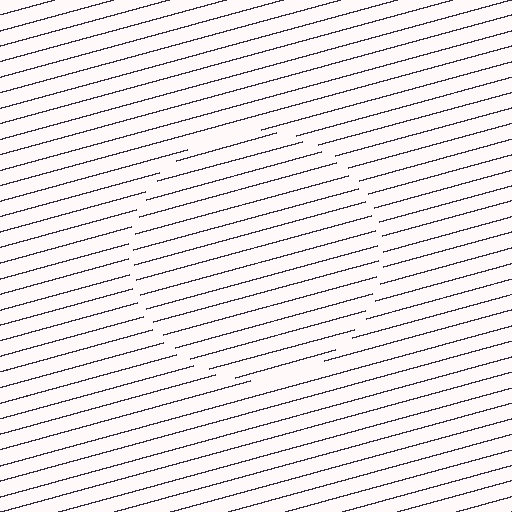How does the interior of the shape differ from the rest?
The interior of the shape contains the same grating, shifted by half a period — the contour is defined by the phase discontinuity where line-ends from the inner and outer gratings abut.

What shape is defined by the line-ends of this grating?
An illusory circle. The interior of the shape contains the same grating, shifted by half a period — the contour is defined by the phase discontinuity where line-ends from the inner and outer gratings abut.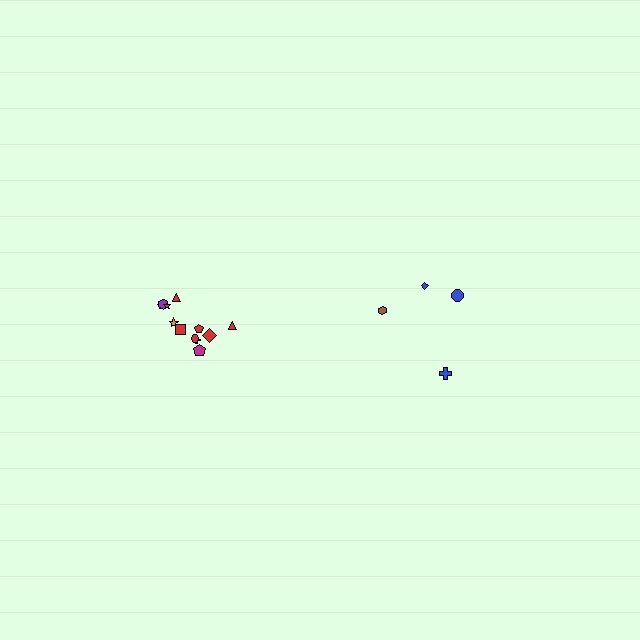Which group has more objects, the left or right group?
The left group.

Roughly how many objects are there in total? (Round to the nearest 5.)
Roughly 15 objects in total.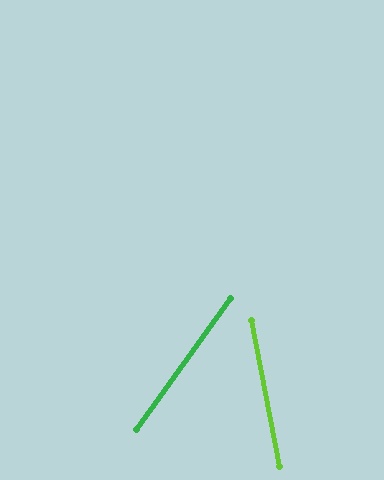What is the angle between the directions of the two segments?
Approximately 47 degrees.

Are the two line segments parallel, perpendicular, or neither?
Neither parallel nor perpendicular — they differ by about 47°.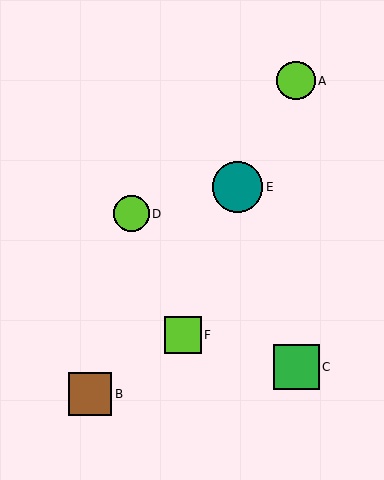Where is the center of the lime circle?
The center of the lime circle is at (131, 214).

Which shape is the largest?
The teal circle (labeled E) is the largest.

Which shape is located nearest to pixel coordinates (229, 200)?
The teal circle (labeled E) at (237, 187) is nearest to that location.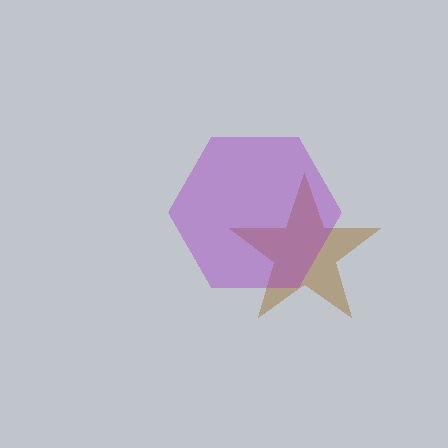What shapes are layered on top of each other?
The layered shapes are: a brown star, a purple hexagon.